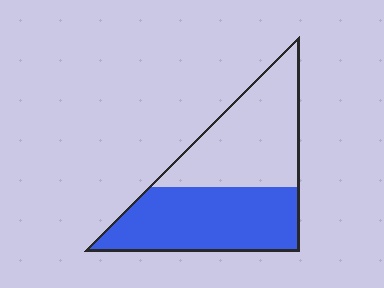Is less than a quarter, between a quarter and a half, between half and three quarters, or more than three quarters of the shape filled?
Between half and three quarters.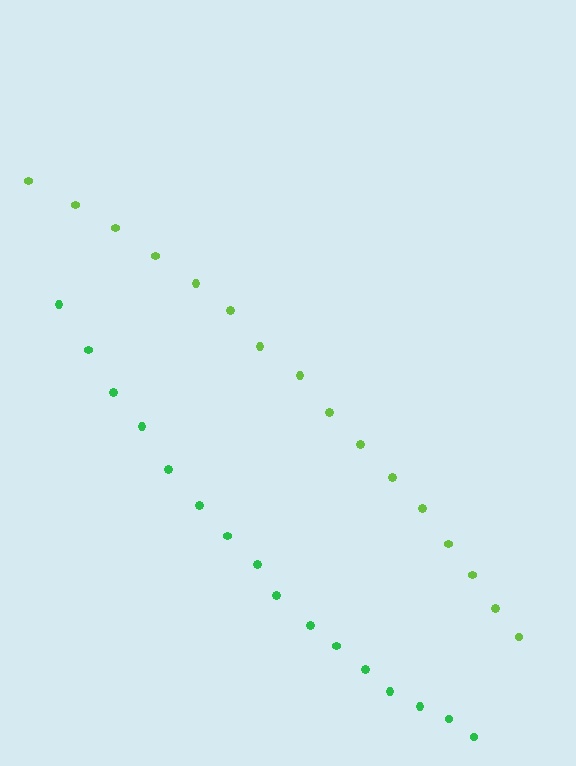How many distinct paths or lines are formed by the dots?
There are 2 distinct paths.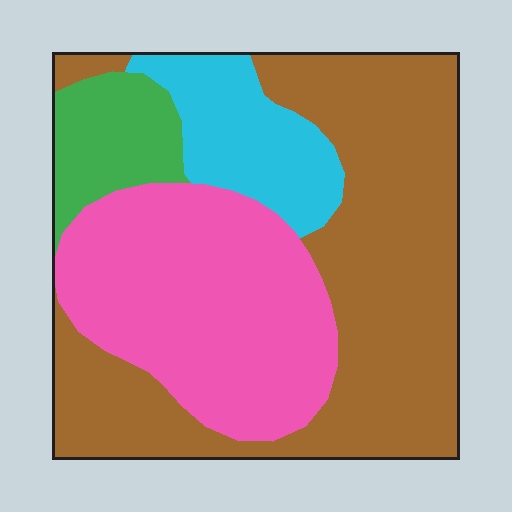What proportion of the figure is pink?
Pink covers about 30% of the figure.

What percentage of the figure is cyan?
Cyan takes up about one eighth (1/8) of the figure.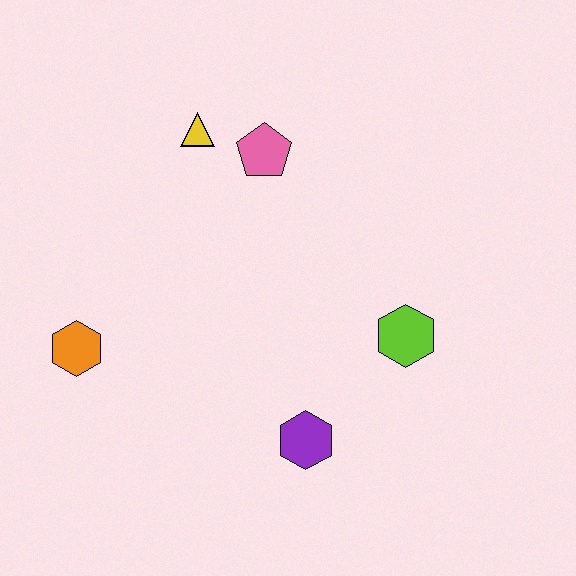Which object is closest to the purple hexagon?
The lime hexagon is closest to the purple hexagon.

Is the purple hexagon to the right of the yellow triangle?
Yes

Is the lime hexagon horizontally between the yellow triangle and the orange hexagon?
No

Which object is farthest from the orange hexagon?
The lime hexagon is farthest from the orange hexagon.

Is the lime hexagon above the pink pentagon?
No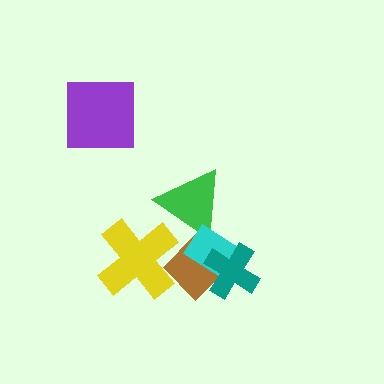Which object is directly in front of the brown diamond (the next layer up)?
The green triangle is directly in front of the brown diamond.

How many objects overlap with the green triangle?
2 objects overlap with the green triangle.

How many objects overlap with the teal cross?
2 objects overlap with the teal cross.